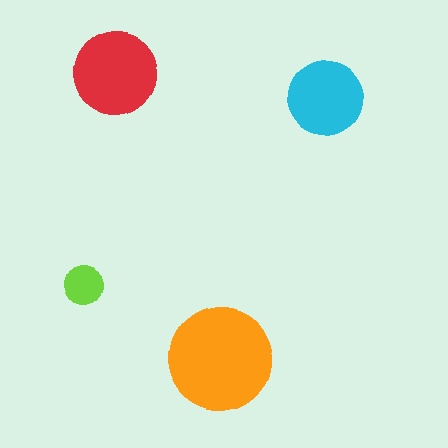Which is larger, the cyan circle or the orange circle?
The orange one.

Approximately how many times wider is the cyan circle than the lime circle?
About 2 times wider.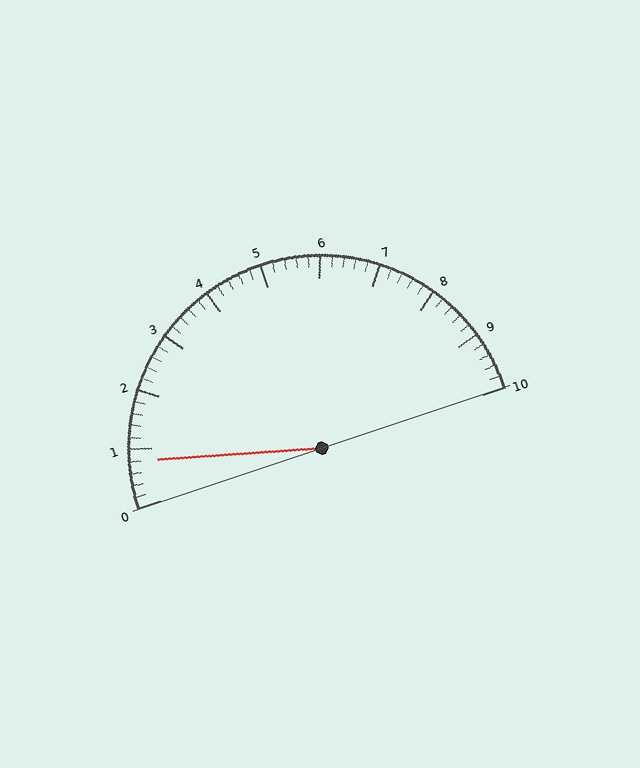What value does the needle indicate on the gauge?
The needle indicates approximately 0.8.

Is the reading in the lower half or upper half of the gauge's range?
The reading is in the lower half of the range (0 to 10).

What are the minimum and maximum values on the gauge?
The gauge ranges from 0 to 10.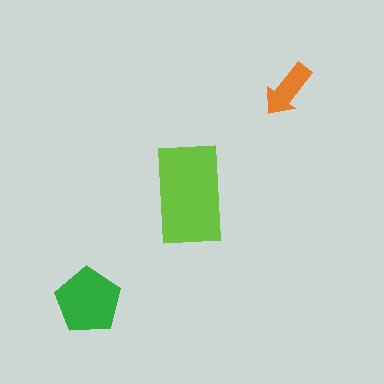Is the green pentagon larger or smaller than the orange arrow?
Larger.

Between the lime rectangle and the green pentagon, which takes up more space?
The lime rectangle.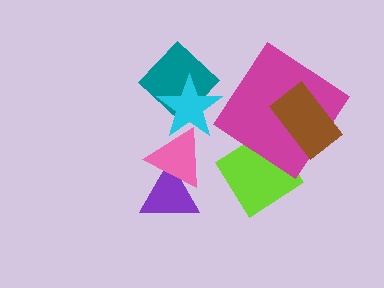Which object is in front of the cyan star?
The pink triangle is in front of the cyan star.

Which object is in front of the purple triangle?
The pink triangle is in front of the purple triangle.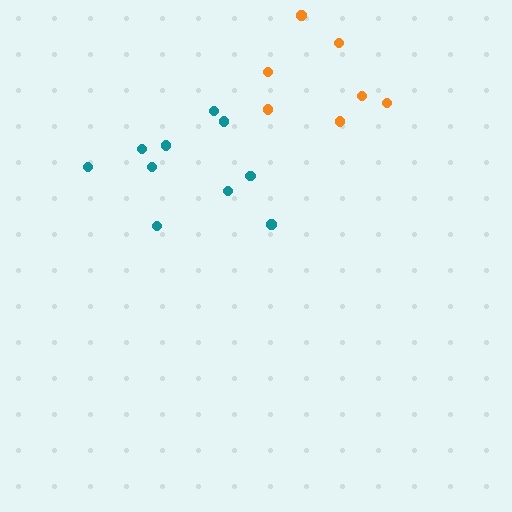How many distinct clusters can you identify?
There are 2 distinct clusters.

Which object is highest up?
The orange cluster is topmost.